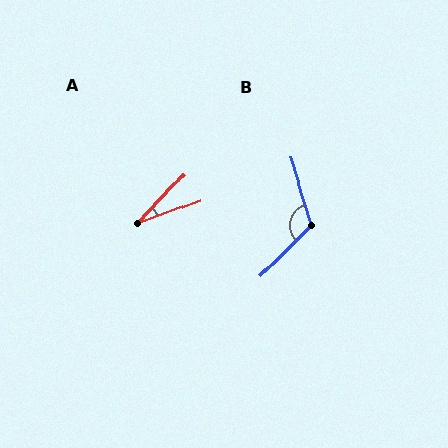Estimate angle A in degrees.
Approximately 26 degrees.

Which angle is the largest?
B, at approximately 118 degrees.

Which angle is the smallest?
A, at approximately 26 degrees.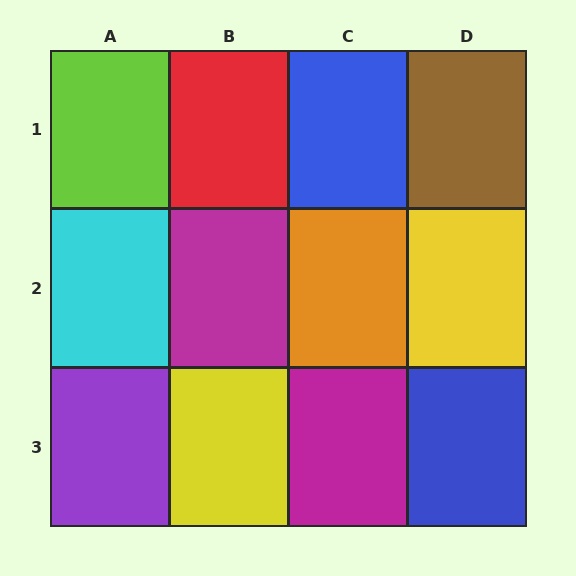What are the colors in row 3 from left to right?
Purple, yellow, magenta, blue.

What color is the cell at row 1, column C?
Blue.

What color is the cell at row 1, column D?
Brown.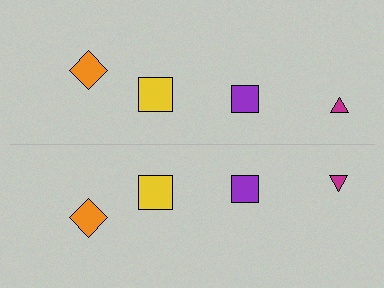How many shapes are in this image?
There are 8 shapes in this image.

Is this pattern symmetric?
Yes, this pattern has bilateral (reflection) symmetry.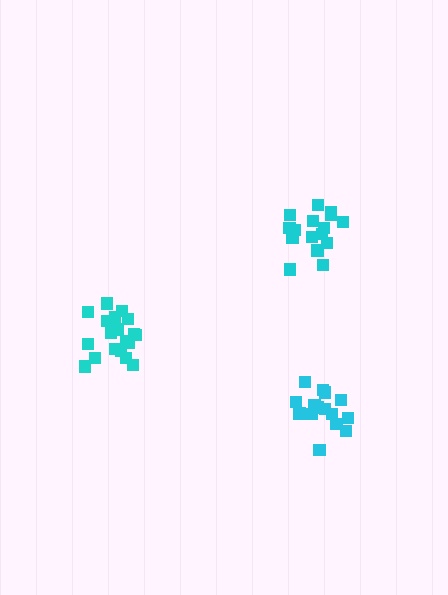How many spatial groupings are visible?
There are 3 spatial groupings.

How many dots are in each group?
Group 1: 20 dots, Group 2: 16 dots, Group 3: 15 dots (51 total).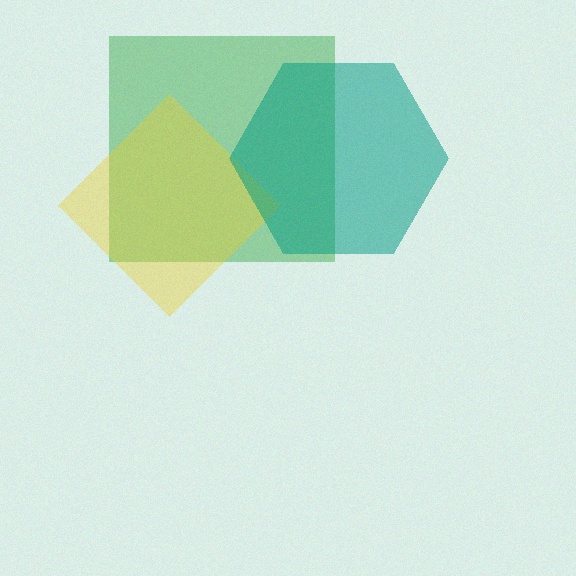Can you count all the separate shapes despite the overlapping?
Yes, there are 3 separate shapes.